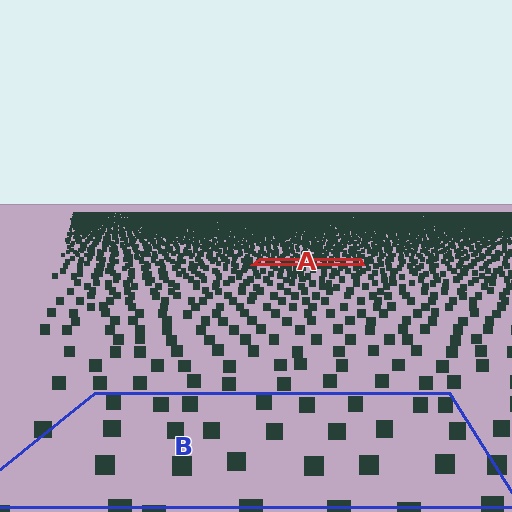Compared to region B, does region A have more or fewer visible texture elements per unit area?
Region A has more texture elements per unit area — they are packed more densely because it is farther away.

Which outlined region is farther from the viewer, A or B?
Region A is farther from the viewer — the texture elements inside it appear smaller and more densely packed.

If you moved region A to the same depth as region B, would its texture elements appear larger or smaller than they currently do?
They would appear larger. At a closer depth, the same texture elements are projected at a bigger on-screen size.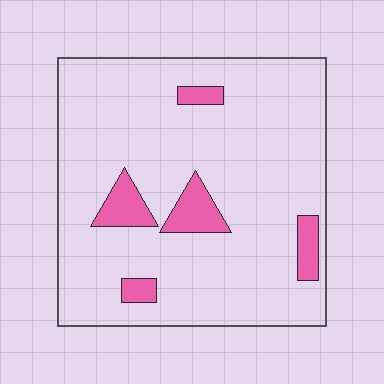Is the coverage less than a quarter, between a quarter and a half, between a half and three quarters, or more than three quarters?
Less than a quarter.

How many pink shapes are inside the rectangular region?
5.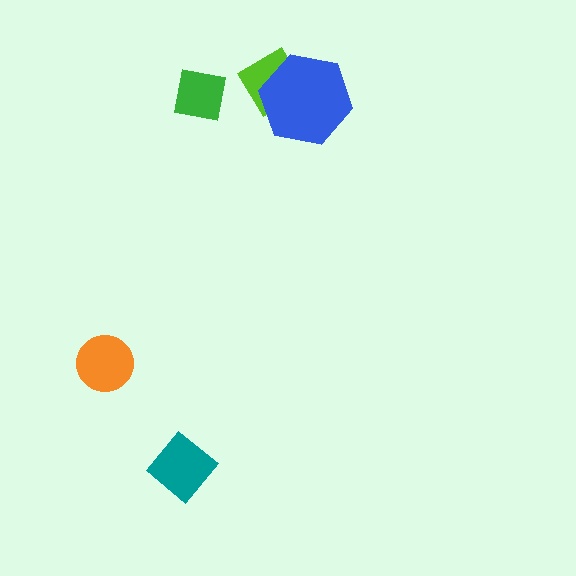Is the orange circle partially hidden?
No, no other shape covers it.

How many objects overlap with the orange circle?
0 objects overlap with the orange circle.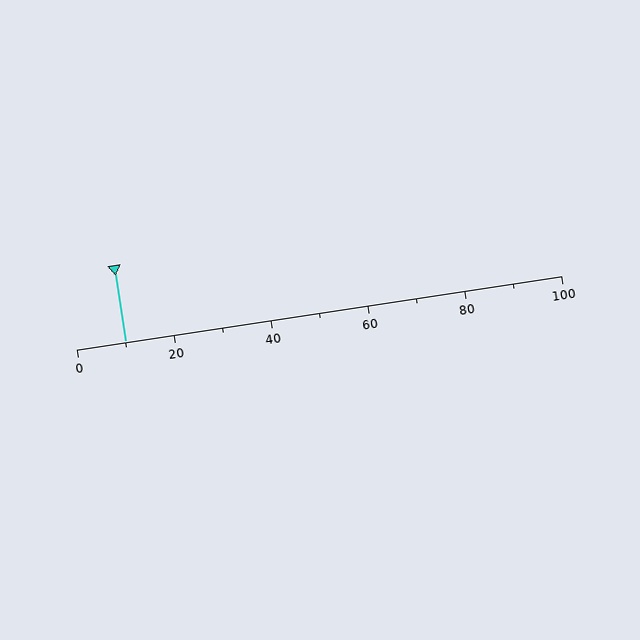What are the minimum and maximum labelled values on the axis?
The axis runs from 0 to 100.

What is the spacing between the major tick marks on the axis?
The major ticks are spaced 20 apart.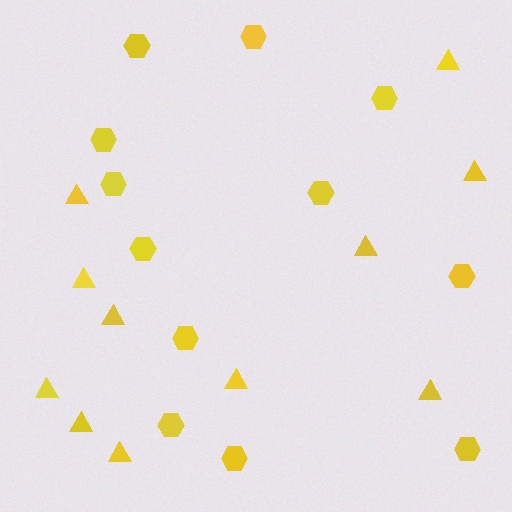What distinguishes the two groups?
There are 2 groups: one group of hexagons (12) and one group of triangles (11).